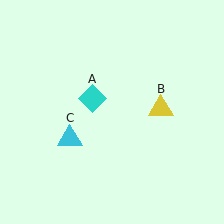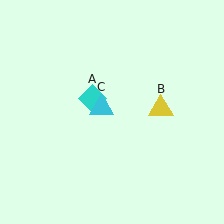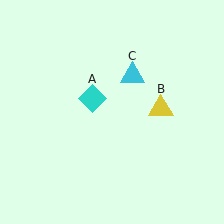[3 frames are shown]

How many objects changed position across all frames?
1 object changed position: cyan triangle (object C).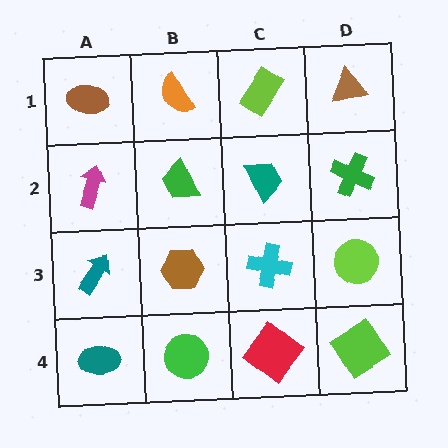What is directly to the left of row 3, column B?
A teal arrow.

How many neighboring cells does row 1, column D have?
2.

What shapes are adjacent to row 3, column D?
A green cross (row 2, column D), a lime diamond (row 4, column D), a cyan cross (row 3, column C).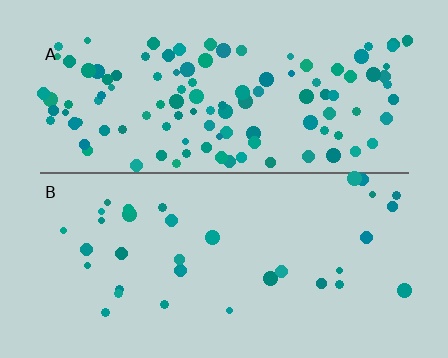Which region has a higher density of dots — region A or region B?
A (the top).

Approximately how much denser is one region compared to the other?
Approximately 3.3× — region A over region B.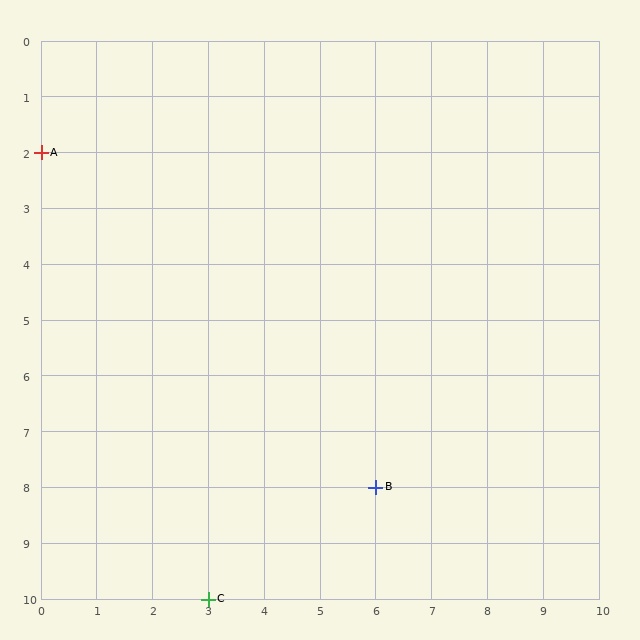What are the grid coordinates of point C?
Point C is at grid coordinates (3, 10).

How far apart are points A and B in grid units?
Points A and B are 6 columns and 6 rows apart (about 8.5 grid units diagonally).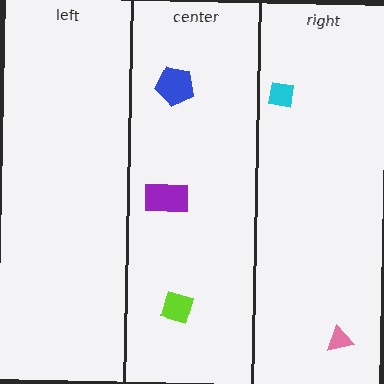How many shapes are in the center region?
3.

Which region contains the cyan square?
The right region.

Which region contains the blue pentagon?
The center region.